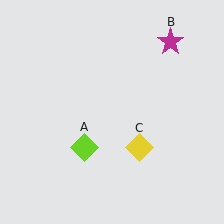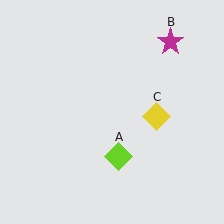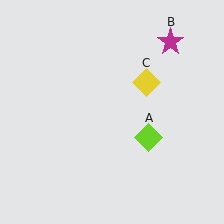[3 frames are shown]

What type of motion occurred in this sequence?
The lime diamond (object A), yellow diamond (object C) rotated counterclockwise around the center of the scene.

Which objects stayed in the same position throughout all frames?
Magenta star (object B) remained stationary.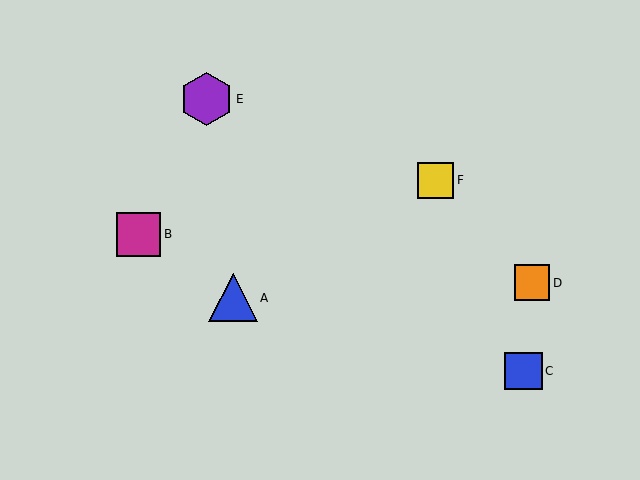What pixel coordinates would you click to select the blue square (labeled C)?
Click at (523, 371) to select the blue square C.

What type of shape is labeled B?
Shape B is a magenta square.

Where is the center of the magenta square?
The center of the magenta square is at (139, 234).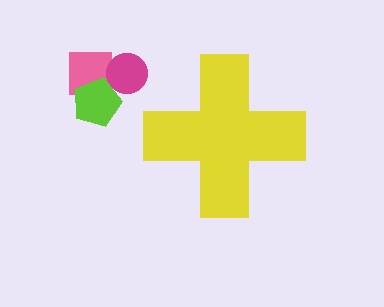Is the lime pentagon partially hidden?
No, the lime pentagon is fully visible.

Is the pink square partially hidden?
No, the pink square is fully visible.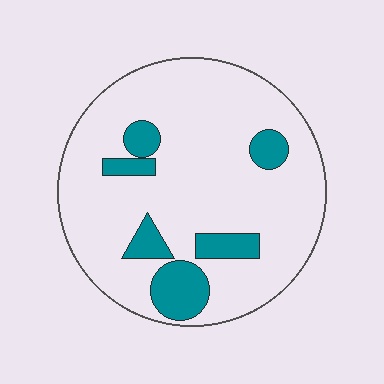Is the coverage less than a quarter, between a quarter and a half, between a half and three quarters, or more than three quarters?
Less than a quarter.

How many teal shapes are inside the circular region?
6.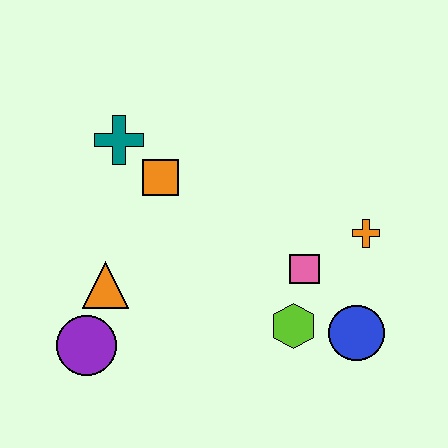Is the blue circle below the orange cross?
Yes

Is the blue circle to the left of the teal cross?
No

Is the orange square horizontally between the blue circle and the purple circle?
Yes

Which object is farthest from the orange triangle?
The orange cross is farthest from the orange triangle.